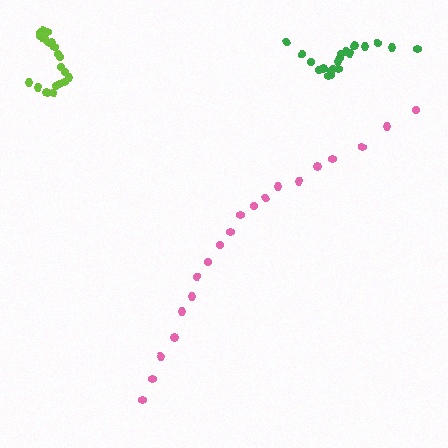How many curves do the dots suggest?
There are 3 distinct paths.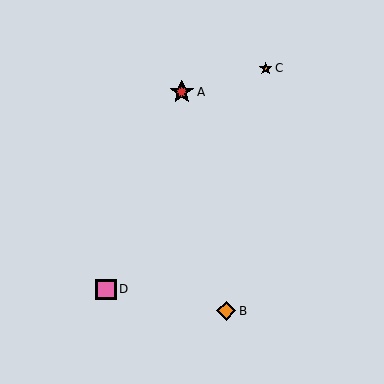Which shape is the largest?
The red star (labeled A) is the largest.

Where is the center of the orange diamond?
The center of the orange diamond is at (226, 311).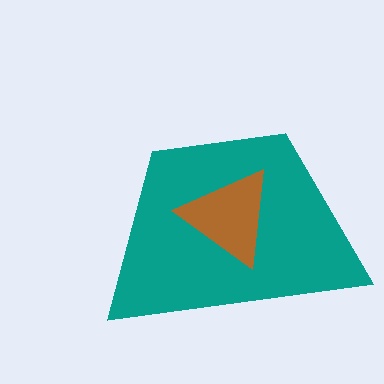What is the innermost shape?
The brown triangle.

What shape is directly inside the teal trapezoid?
The brown triangle.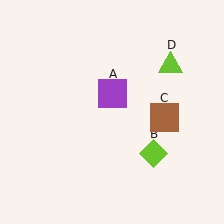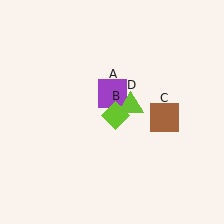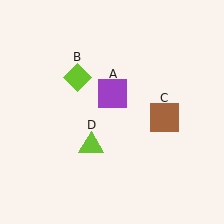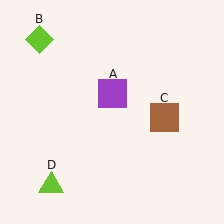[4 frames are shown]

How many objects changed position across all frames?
2 objects changed position: lime diamond (object B), lime triangle (object D).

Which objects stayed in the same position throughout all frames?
Purple square (object A) and brown square (object C) remained stationary.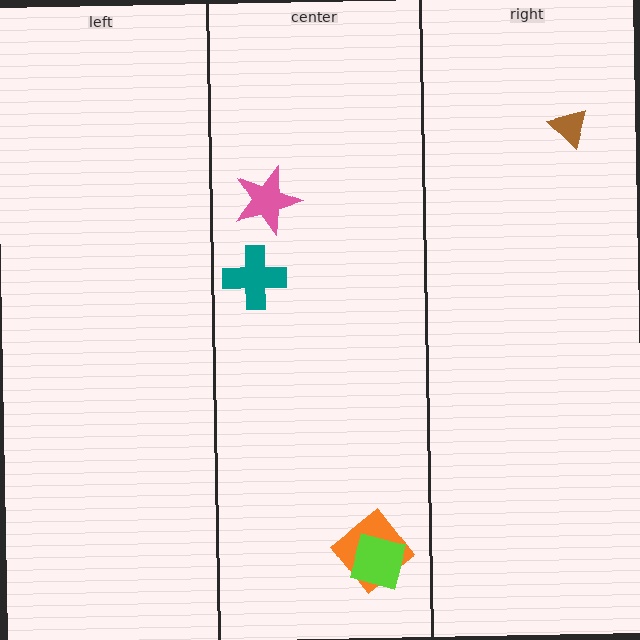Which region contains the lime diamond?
The center region.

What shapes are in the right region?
The brown triangle.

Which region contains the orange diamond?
The center region.